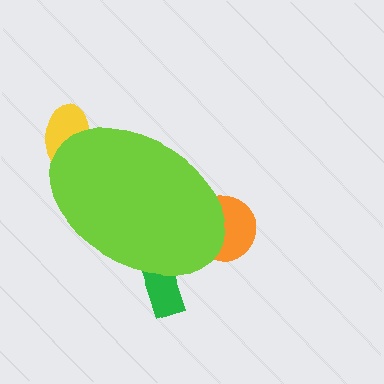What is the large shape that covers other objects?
A lime ellipse.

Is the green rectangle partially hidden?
Yes, the green rectangle is partially hidden behind the lime ellipse.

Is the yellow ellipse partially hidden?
Yes, the yellow ellipse is partially hidden behind the lime ellipse.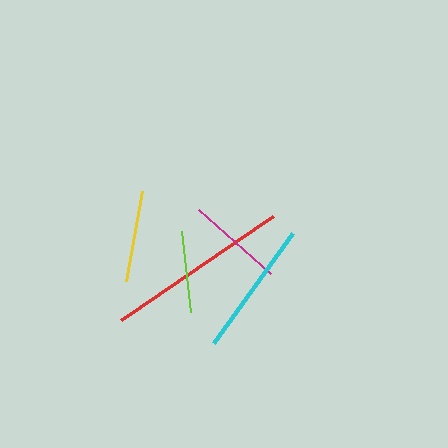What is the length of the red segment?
The red segment is approximately 184 pixels long.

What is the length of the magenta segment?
The magenta segment is approximately 96 pixels long.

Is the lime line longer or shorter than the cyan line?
The cyan line is longer than the lime line.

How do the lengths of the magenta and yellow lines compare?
The magenta and yellow lines are approximately the same length.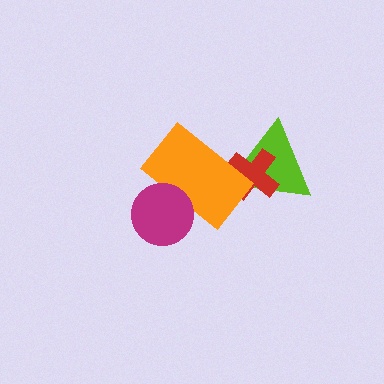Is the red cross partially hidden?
Yes, it is partially covered by another shape.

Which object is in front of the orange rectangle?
The magenta circle is in front of the orange rectangle.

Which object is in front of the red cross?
The orange rectangle is in front of the red cross.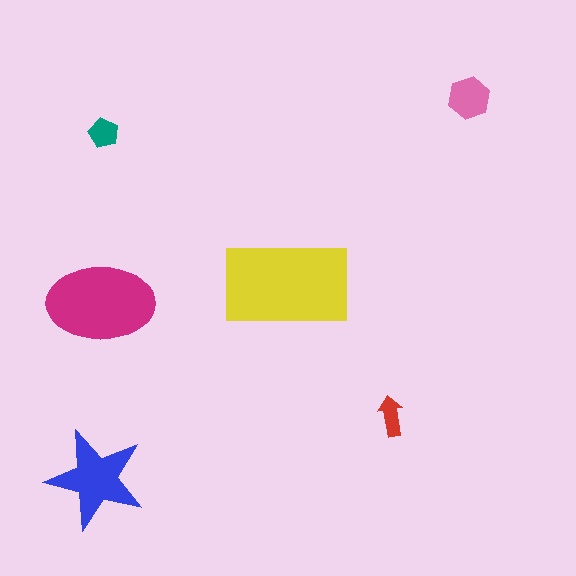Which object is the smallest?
The red arrow.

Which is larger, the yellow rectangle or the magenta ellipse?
The yellow rectangle.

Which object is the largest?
The yellow rectangle.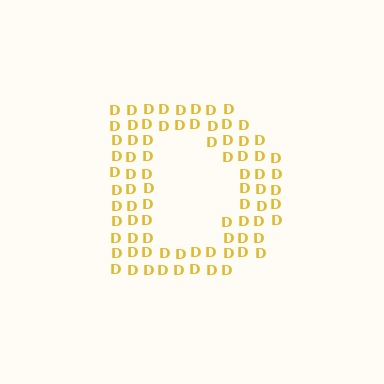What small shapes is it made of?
It is made of small letter D's.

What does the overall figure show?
The overall figure shows the letter D.